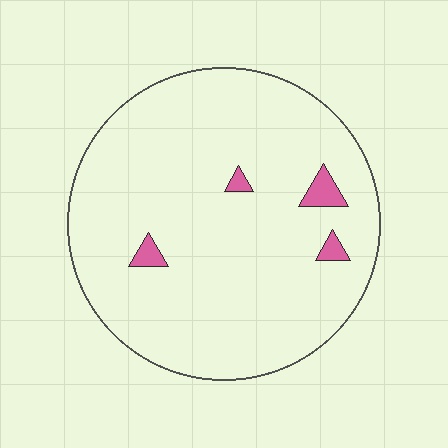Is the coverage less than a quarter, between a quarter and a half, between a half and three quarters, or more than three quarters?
Less than a quarter.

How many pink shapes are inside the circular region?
4.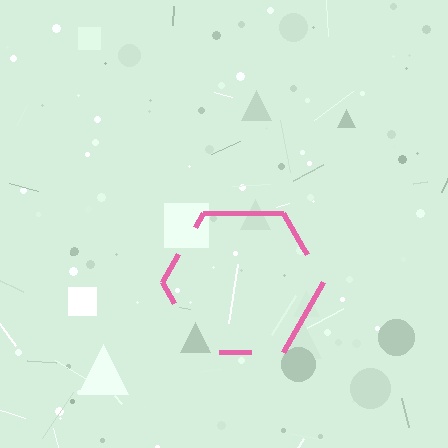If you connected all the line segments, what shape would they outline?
They would outline a hexagon.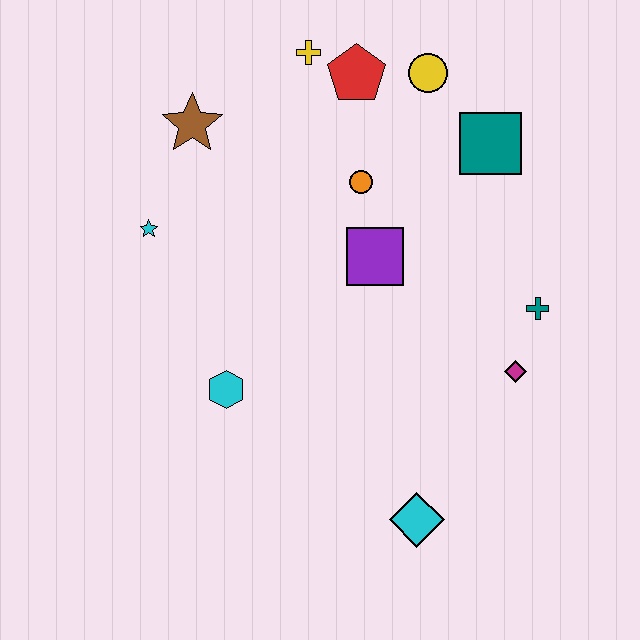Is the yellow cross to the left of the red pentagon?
Yes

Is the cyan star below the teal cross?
No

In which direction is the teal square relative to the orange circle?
The teal square is to the right of the orange circle.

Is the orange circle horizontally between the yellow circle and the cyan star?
Yes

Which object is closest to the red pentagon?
The yellow cross is closest to the red pentagon.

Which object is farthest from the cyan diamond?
The yellow cross is farthest from the cyan diamond.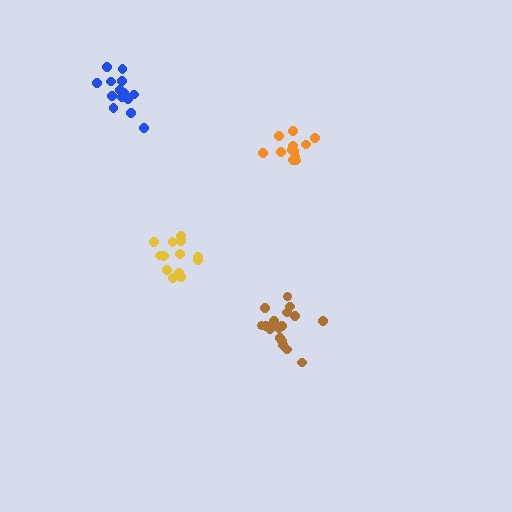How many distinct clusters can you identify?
There are 4 distinct clusters.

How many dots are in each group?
Group 1: 17 dots, Group 2: 13 dots, Group 3: 14 dots, Group 4: 12 dots (56 total).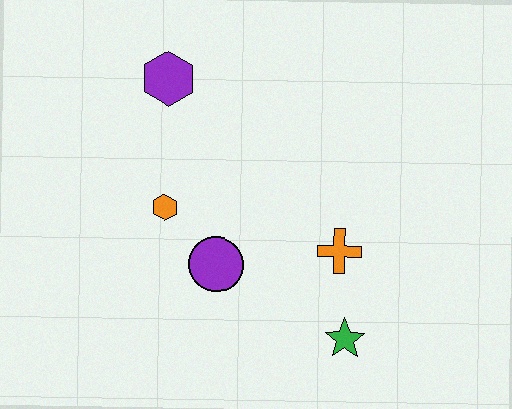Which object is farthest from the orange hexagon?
The green star is farthest from the orange hexagon.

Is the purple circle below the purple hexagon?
Yes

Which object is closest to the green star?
The orange cross is closest to the green star.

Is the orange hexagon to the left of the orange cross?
Yes